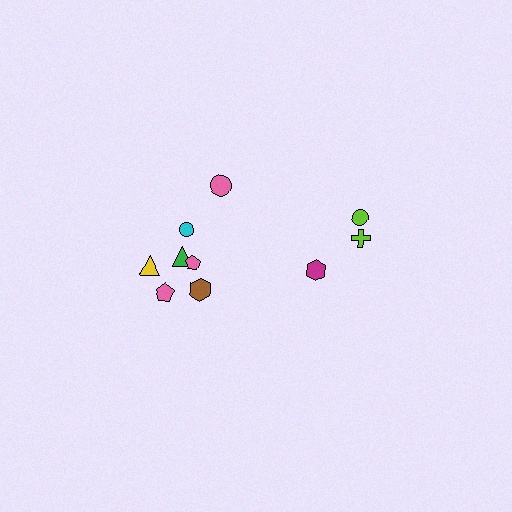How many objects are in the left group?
There are 7 objects.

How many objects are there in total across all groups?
There are 10 objects.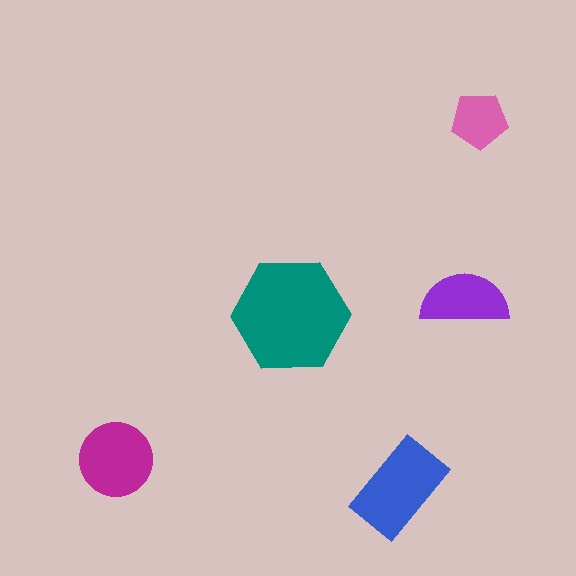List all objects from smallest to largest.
The pink pentagon, the purple semicircle, the magenta circle, the blue rectangle, the teal hexagon.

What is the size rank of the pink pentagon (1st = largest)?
5th.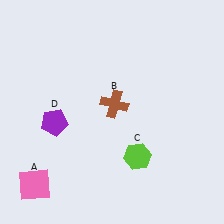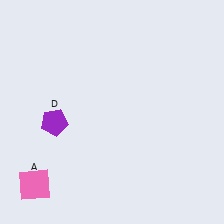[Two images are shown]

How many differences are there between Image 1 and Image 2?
There are 2 differences between the two images.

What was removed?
The brown cross (B), the lime hexagon (C) were removed in Image 2.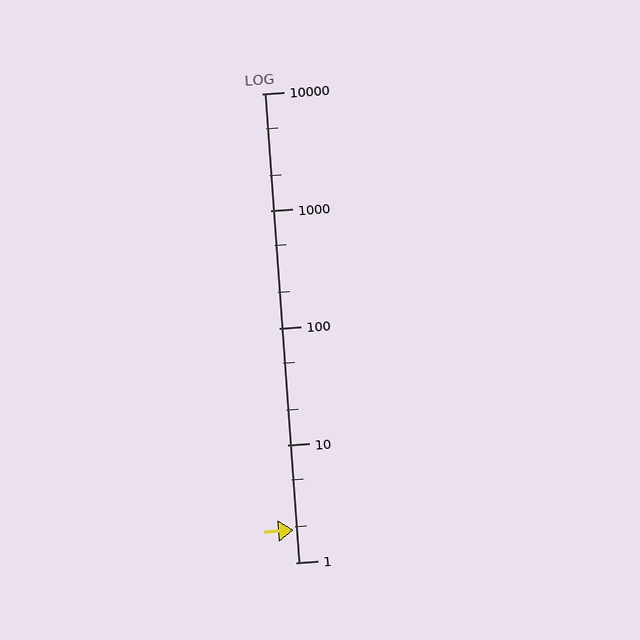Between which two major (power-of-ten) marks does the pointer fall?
The pointer is between 1 and 10.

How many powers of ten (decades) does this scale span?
The scale spans 4 decades, from 1 to 10000.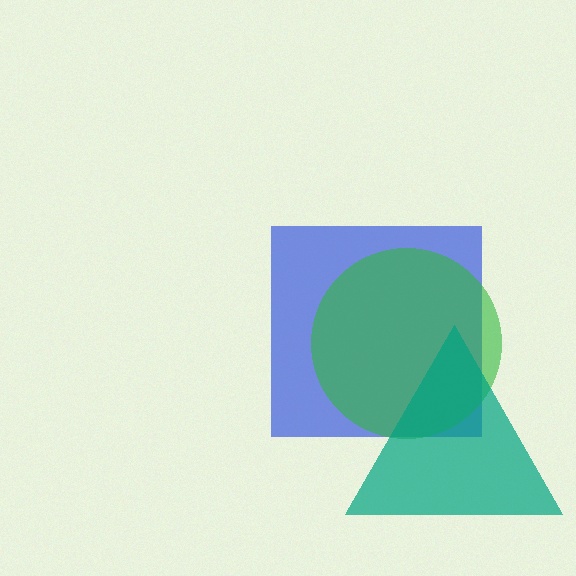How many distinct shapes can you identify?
There are 3 distinct shapes: a blue square, a green circle, a teal triangle.